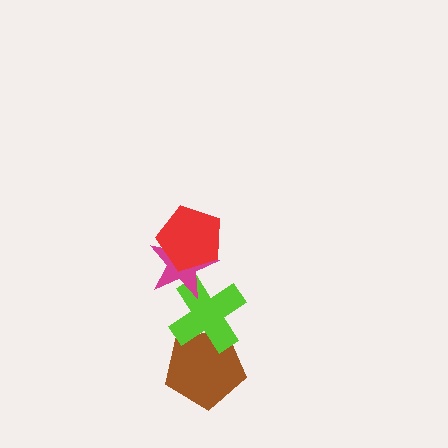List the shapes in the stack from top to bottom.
From top to bottom: the red pentagon, the magenta star, the lime cross, the brown pentagon.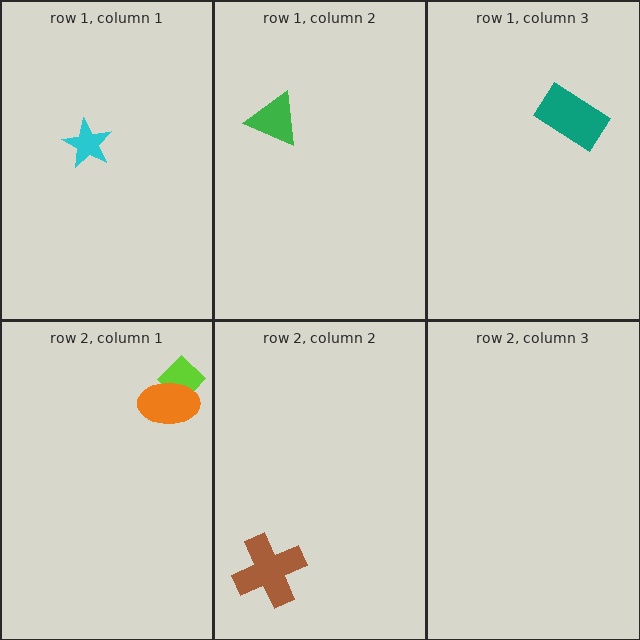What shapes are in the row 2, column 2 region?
The brown cross.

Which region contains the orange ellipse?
The row 2, column 1 region.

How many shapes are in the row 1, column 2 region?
1.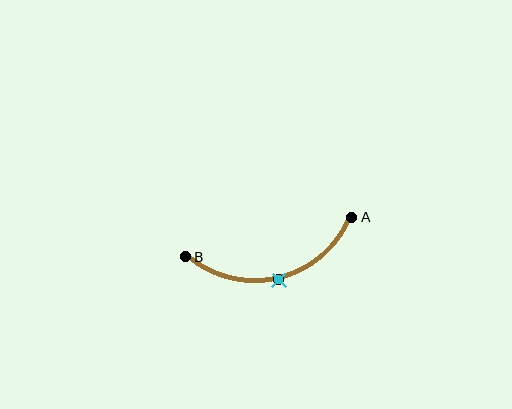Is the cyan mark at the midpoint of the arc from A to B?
Yes. The cyan mark lies on the arc at equal arc-length from both A and B — it is the arc midpoint.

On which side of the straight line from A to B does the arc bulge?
The arc bulges below the straight line connecting A and B.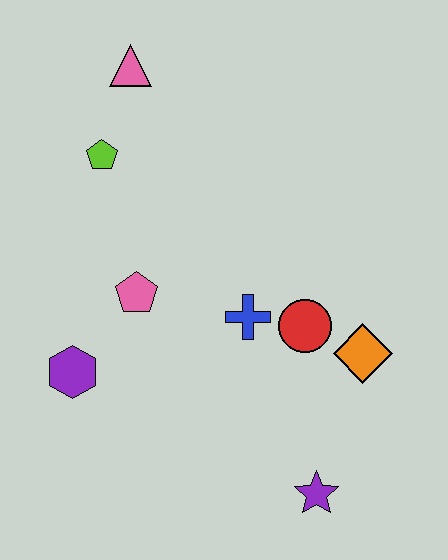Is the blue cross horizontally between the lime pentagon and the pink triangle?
No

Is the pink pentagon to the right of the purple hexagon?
Yes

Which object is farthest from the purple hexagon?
The pink triangle is farthest from the purple hexagon.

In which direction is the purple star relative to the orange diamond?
The purple star is below the orange diamond.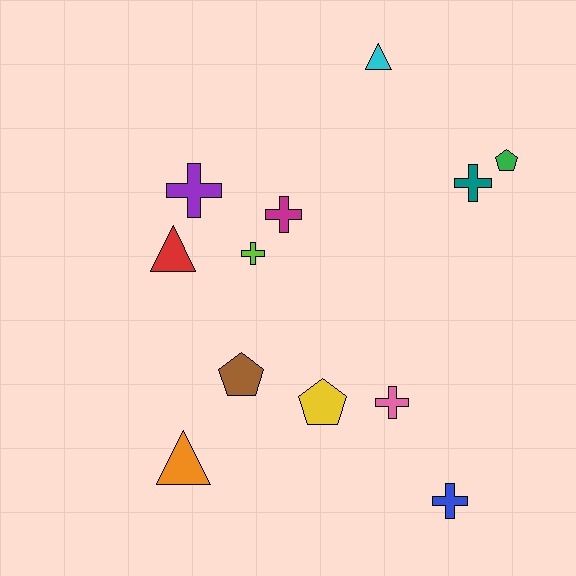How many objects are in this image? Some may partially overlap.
There are 12 objects.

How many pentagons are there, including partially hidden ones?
There are 3 pentagons.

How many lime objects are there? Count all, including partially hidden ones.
There is 1 lime object.